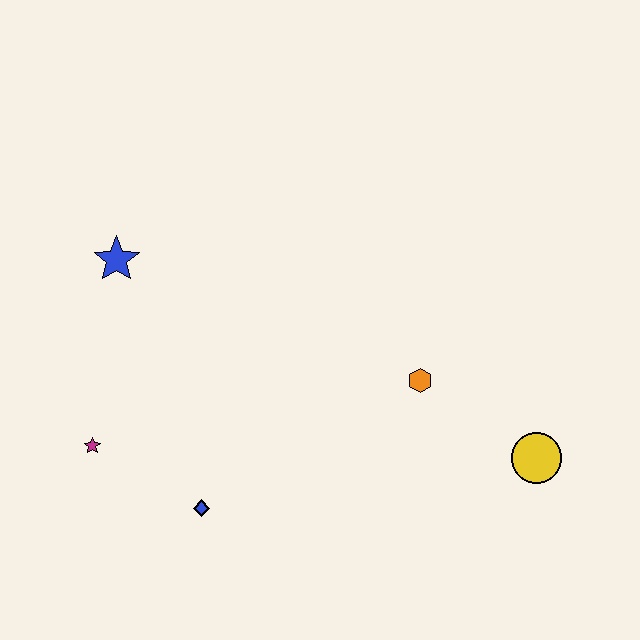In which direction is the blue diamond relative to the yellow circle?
The blue diamond is to the left of the yellow circle.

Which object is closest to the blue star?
The magenta star is closest to the blue star.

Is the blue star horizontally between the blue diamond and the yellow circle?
No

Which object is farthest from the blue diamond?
The yellow circle is farthest from the blue diamond.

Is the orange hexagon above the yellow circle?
Yes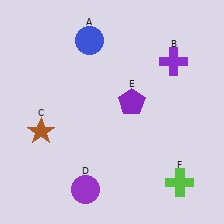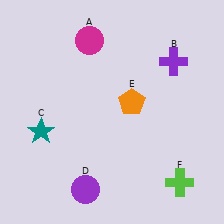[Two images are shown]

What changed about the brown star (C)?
In Image 1, C is brown. In Image 2, it changed to teal.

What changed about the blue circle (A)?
In Image 1, A is blue. In Image 2, it changed to magenta.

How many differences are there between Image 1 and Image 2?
There are 3 differences between the two images.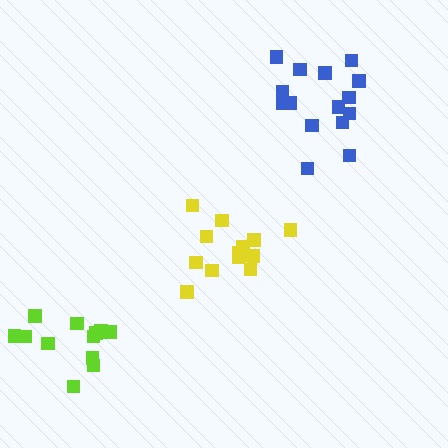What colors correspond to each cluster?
The clusters are colored: yellow, lime, blue.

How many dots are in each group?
Group 1: 14 dots, Group 2: 12 dots, Group 3: 15 dots (41 total).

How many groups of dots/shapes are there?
There are 3 groups.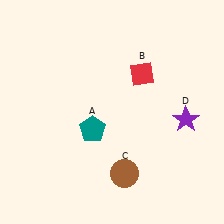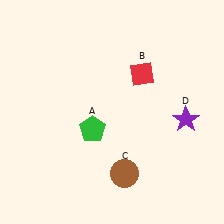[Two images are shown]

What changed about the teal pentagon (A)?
In Image 1, A is teal. In Image 2, it changed to green.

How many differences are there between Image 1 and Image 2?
There is 1 difference between the two images.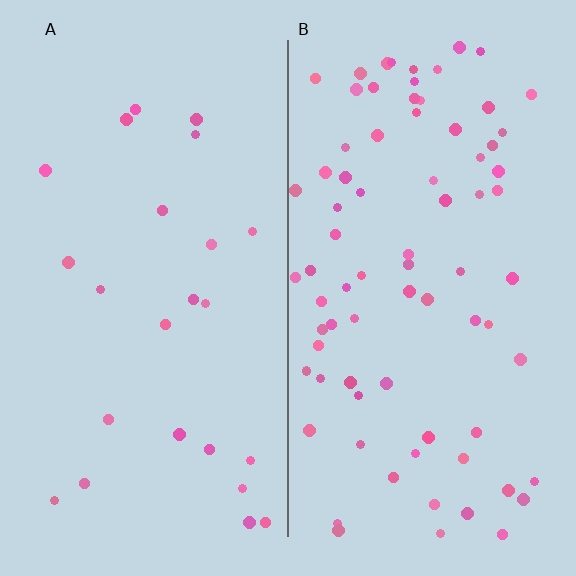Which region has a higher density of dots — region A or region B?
B (the right).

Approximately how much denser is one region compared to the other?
Approximately 3.3× — region B over region A.